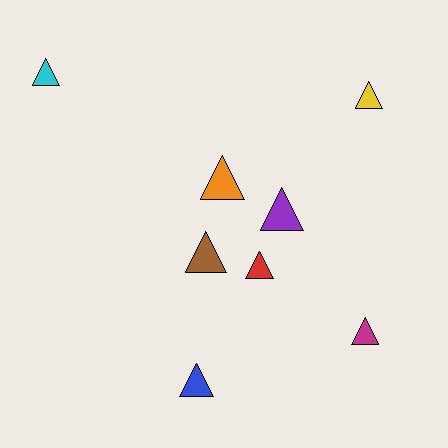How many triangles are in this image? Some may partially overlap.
There are 8 triangles.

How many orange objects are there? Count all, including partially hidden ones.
There is 1 orange object.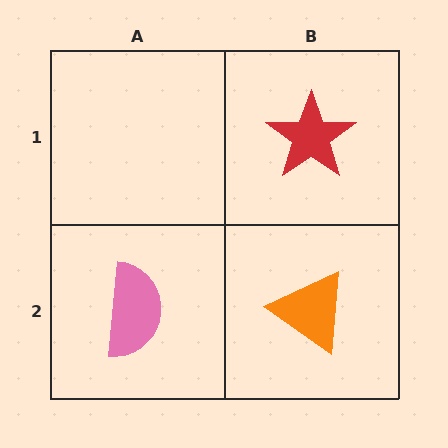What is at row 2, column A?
A pink semicircle.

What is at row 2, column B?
An orange triangle.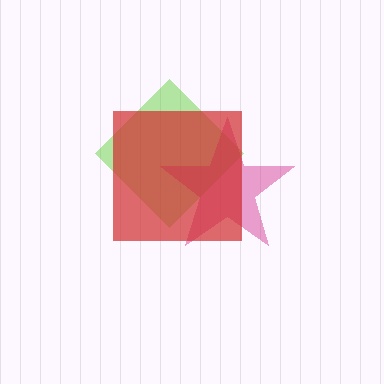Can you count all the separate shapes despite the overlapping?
Yes, there are 3 separate shapes.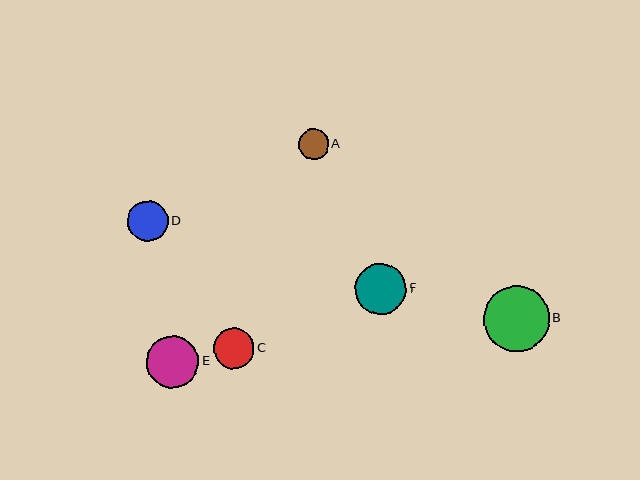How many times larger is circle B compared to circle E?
Circle B is approximately 1.3 times the size of circle E.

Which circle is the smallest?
Circle A is the smallest with a size of approximately 30 pixels.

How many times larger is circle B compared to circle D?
Circle B is approximately 1.6 times the size of circle D.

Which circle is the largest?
Circle B is the largest with a size of approximately 66 pixels.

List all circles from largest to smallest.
From largest to smallest: B, E, F, C, D, A.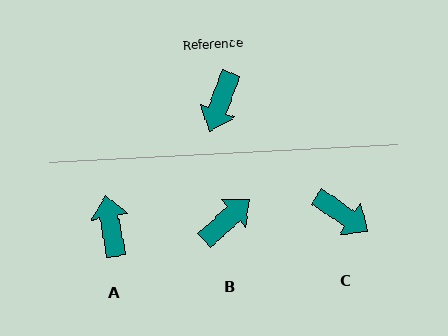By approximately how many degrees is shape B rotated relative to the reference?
Approximately 153 degrees counter-clockwise.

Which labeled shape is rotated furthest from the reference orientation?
B, about 153 degrees away.